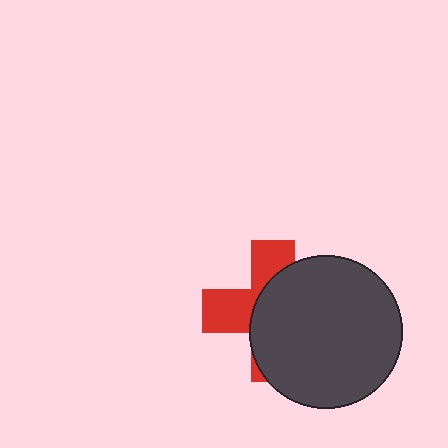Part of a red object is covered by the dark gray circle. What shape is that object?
It is a cross.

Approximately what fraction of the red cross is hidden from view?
Roughly 61% of the red cross is hidden behind the dark gray circle.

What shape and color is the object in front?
The object in front is a dark gray circle.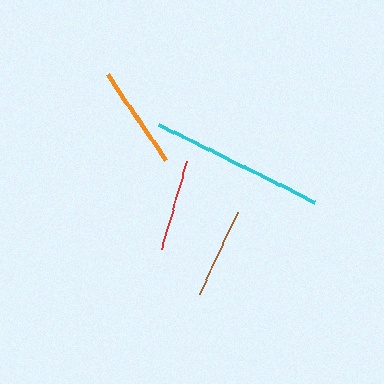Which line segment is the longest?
The cyan line is the longest at approximately 174 pixels.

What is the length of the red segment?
The red segment is approximately 92 pixels long.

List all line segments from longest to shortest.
From longest to shortest: cyan, orange, red, brown.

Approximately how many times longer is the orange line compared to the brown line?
The orange line is approximately 1.1 times the length of the brown line.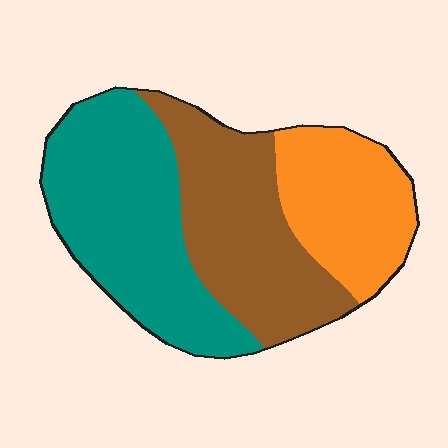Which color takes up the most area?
Teal, at roughly 40%.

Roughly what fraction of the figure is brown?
Brown covers 34% of the figure.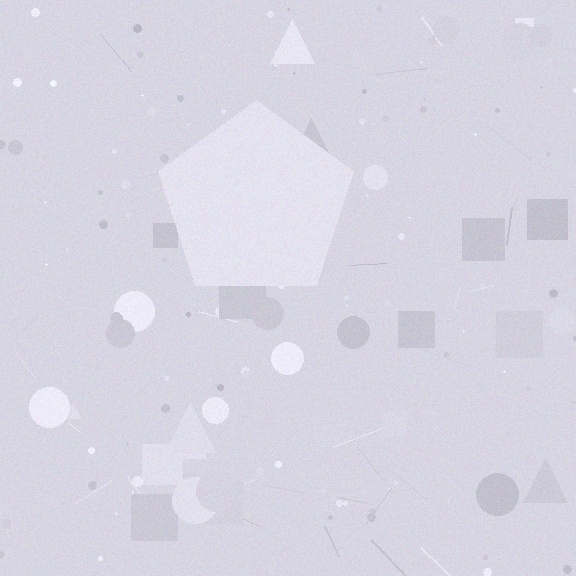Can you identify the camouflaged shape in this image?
The camouflaged shape is a pentagon.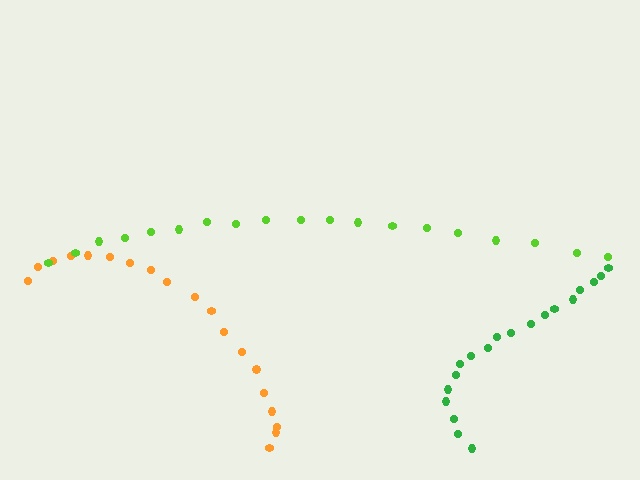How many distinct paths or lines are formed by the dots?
There are 3 distinct paths.